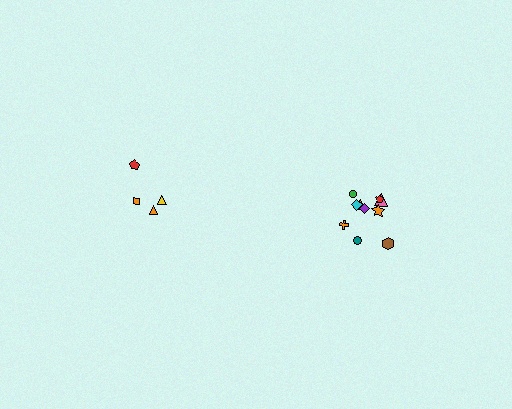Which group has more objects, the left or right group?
The right group.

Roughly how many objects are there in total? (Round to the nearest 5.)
Roughly 15 objects in total.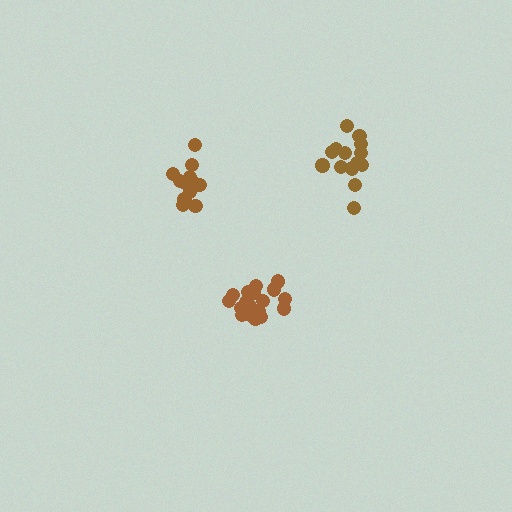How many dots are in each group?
Group 1: 14 dots, Group 2: 14 dots, Group 3: 20 dots (48 total).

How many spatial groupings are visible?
There are 3 spatial groupings.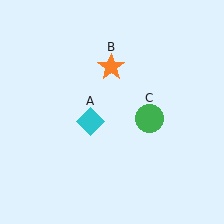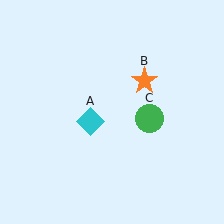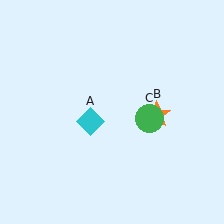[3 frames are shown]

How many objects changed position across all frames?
1 object changed position: orange star (object B).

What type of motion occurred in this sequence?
The orange star (object B) rotated clockwise around the center of the scene.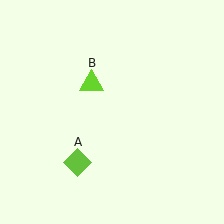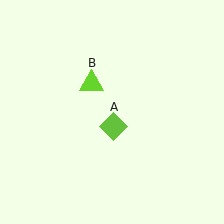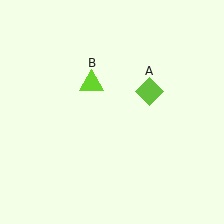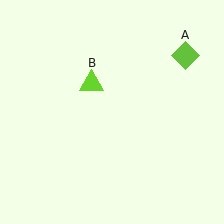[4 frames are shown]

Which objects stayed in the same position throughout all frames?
Lime triangle (object B) remained stationary.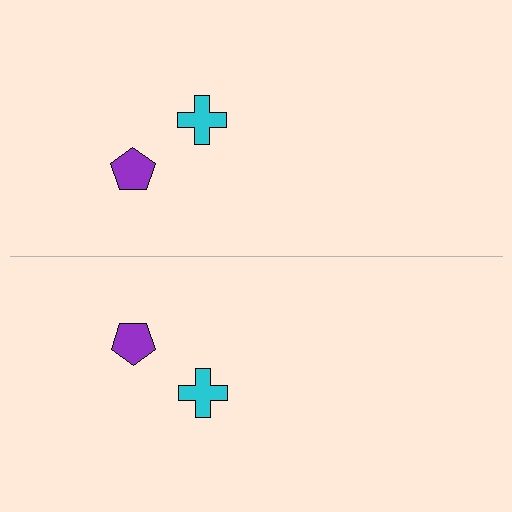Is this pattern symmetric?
Yes, this pattern has bilateral (reflection) symmetry.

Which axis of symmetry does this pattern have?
The pattern has a horizontal axis of symmetry running through the center of the image.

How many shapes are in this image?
There are 4 shapes in this image.